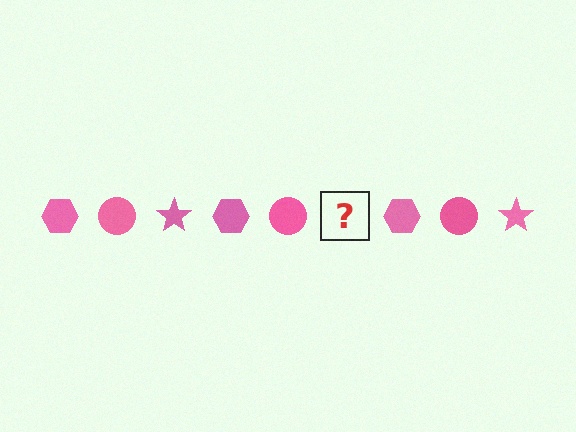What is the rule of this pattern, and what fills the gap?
The rule is that the pattern cycles through hexagon, circle, star shapes in pink. The gap should be filled with a pink star.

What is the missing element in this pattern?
The missing element is a pink star.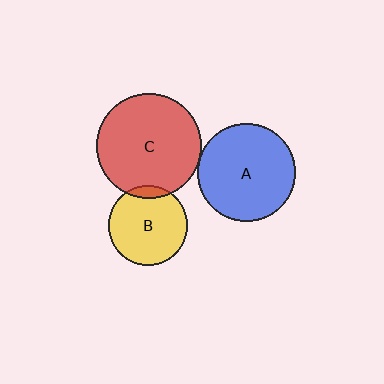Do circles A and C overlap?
Yes.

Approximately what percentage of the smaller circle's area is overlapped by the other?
Approximately 5%.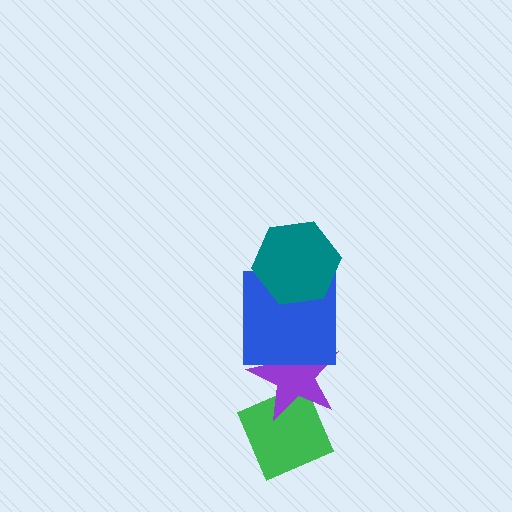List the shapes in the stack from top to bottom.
From top to bottom: the teal hexagon, the blue square, the purple star, the green diamond.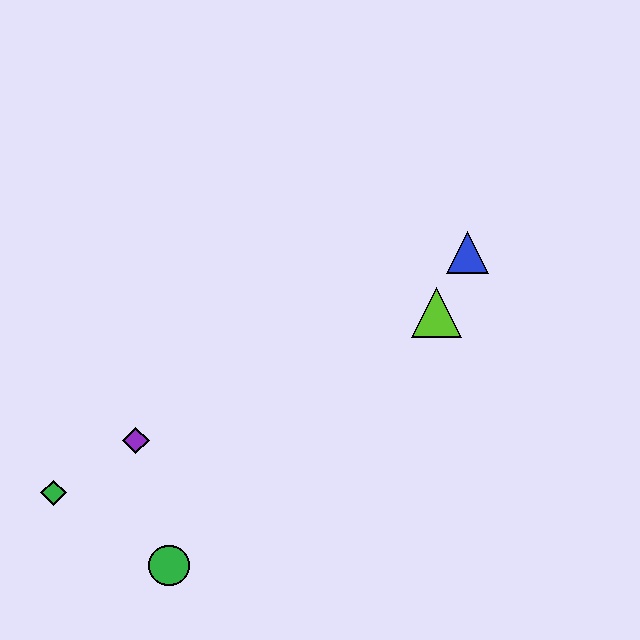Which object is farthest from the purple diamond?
The blue triangle is farthest from the purple diamond.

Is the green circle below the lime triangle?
Yes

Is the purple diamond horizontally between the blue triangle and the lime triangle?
No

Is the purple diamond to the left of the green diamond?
No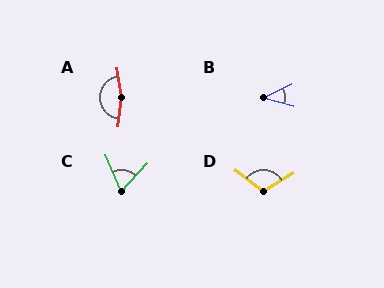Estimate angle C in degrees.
Approximately 66 degrees.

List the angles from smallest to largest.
B (41°), C (66°), D (112°), A (165°).